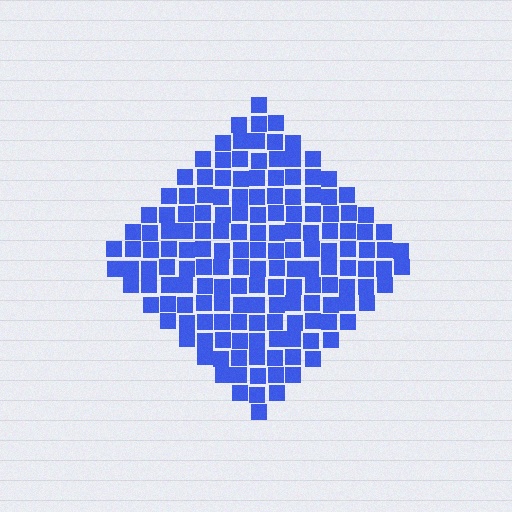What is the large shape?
The large shape is a diamond.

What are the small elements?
The small elements are squares.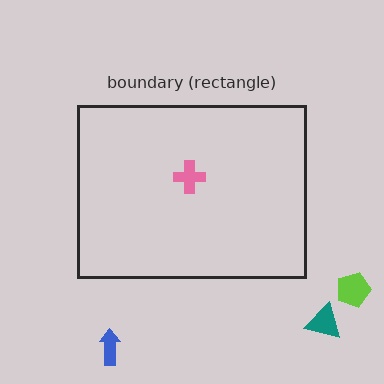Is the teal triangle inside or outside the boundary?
Outside.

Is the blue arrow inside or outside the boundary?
Outside.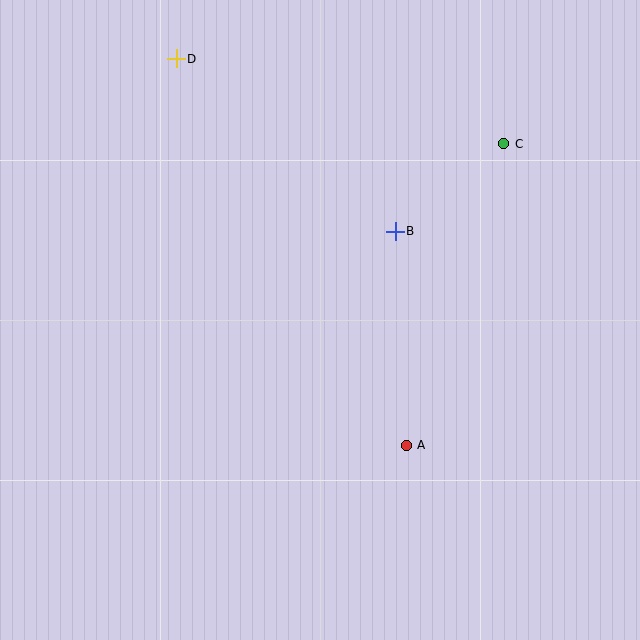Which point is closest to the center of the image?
Point B at (395, 231) is closest to the center.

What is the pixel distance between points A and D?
The distance between A and D is 450 pixels.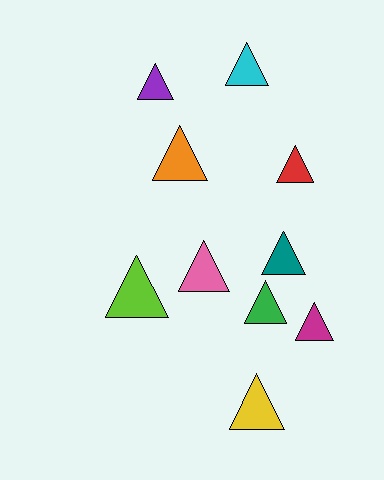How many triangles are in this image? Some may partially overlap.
There are 10 triangles.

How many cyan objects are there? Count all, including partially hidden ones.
There is 1 cyan object.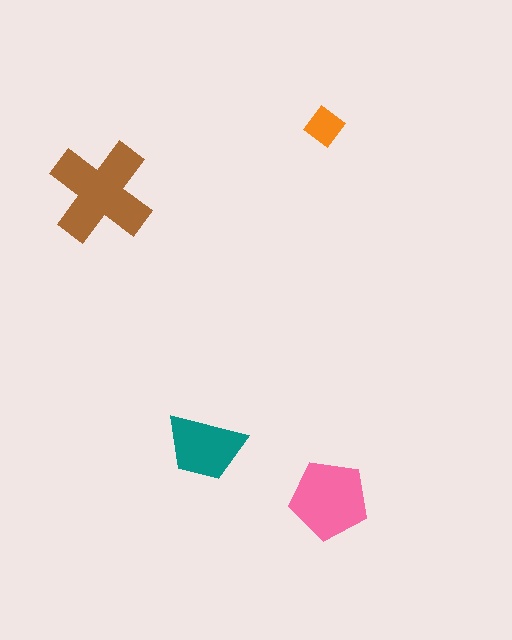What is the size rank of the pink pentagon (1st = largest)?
2nd.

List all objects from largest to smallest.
The brown cross, the pink pentagon, the teal trapezoid, the orange diamond.